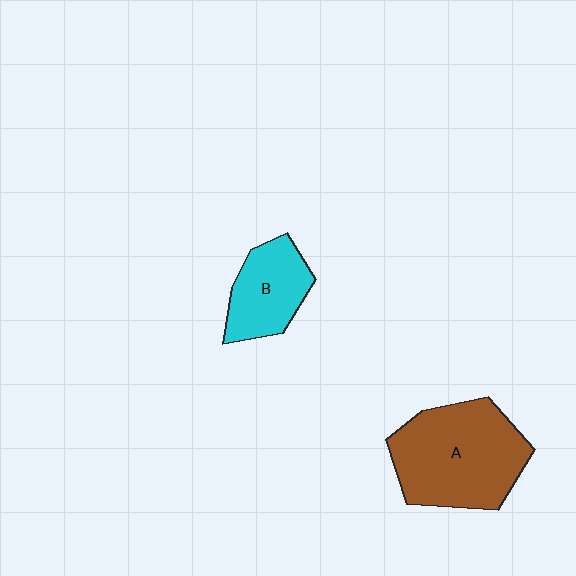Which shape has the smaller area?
Shape B (cyan).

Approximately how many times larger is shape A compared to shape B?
Approximately 1.9 times.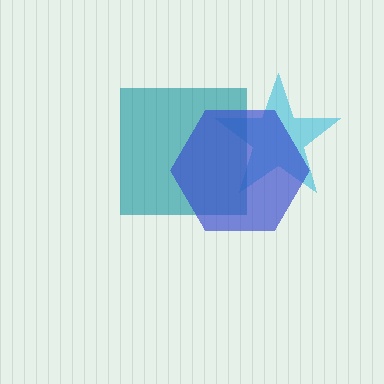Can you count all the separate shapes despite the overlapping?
Yes, there are 3 separate shapes.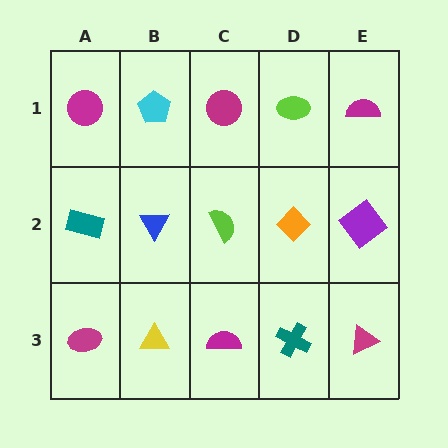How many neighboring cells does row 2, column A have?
3.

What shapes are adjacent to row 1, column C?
A lime semicircle (row 2, column C), a cyan pentagon (row 1, column B), a lime ellipse (row 1, column D).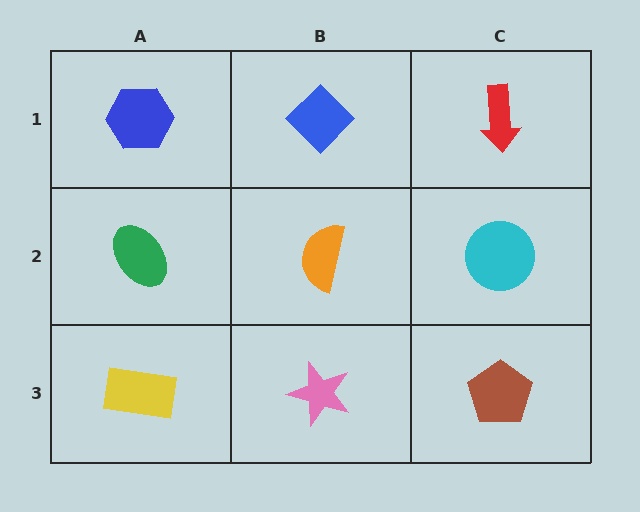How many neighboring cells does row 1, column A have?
2.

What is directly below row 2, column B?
A pink star.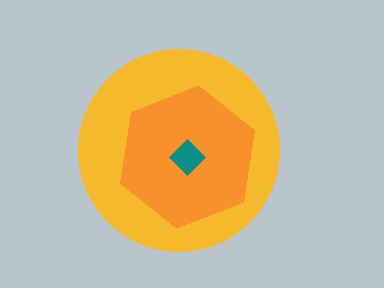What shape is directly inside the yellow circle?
The orange hexagon.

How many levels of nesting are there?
3.